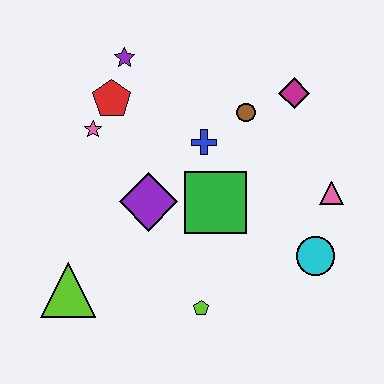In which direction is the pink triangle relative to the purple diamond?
The pink triangle is to the right of the purple diamond.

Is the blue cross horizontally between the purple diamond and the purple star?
No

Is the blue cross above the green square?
Yes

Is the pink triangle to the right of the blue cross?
Yes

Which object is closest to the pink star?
The red pentagon is closest to the pink star.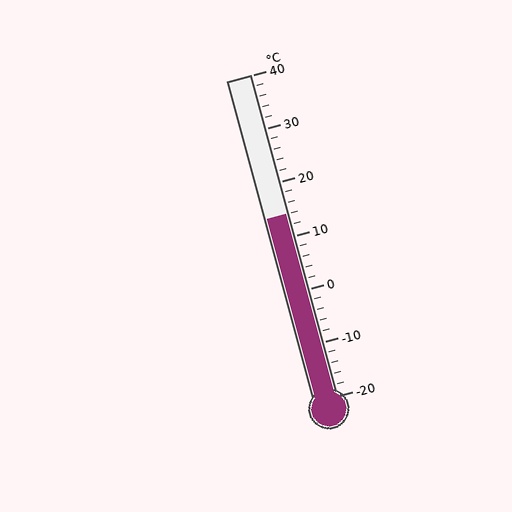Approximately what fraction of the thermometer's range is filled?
The thermometer is filled to approximately 55% of its range.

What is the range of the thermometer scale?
The thermometer scale ranges from -20°C to 40°C.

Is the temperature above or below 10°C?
The temperature is above 10°C.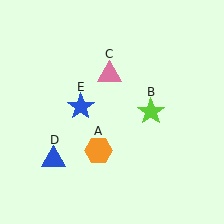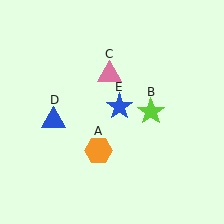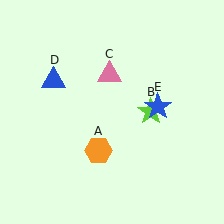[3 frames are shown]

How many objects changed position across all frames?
2 objects changed position: blue triangle (object D), blue star (object E).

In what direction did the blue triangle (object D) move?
The blue triangle (object D) moved up.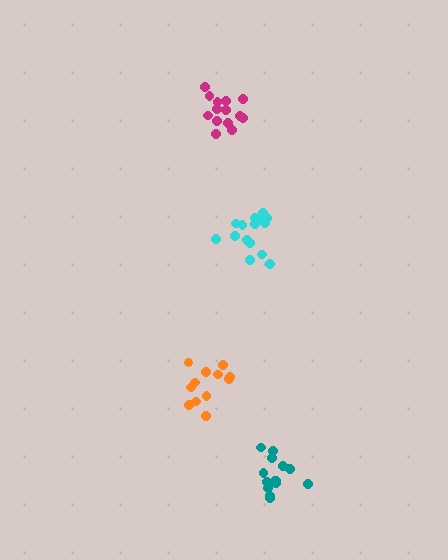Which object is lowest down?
The teal cluster is bottommost.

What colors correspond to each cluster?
The clusters are colored: orange, teal, magenta, cyan.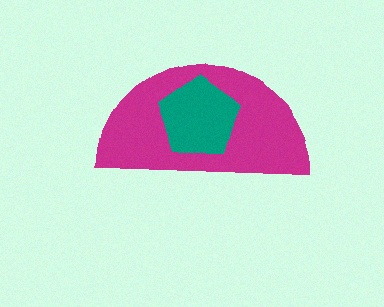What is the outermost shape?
The magenta semicircle.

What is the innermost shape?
The teal pentagon.